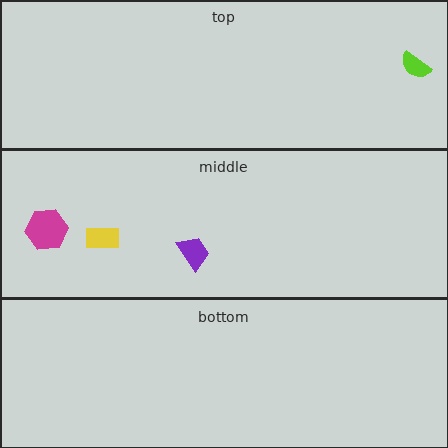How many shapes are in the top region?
1.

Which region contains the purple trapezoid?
The middle region.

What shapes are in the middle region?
The magenta hexagon, the purple trapezoid, the yellow rectangle.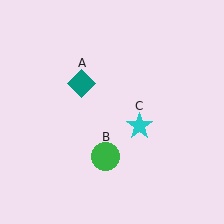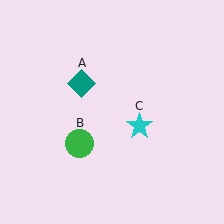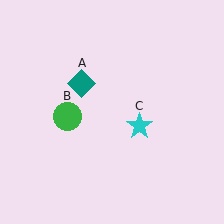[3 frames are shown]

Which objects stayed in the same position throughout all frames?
Teal diamond (object A) and cyan star (object C) remained stationary.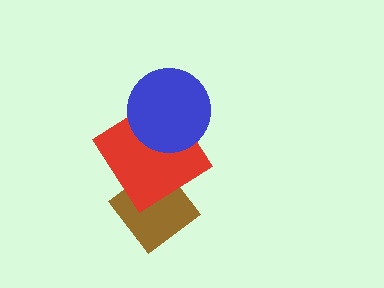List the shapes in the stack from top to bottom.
From top to bottom: the blue circle, the red diamond, the brown diamond.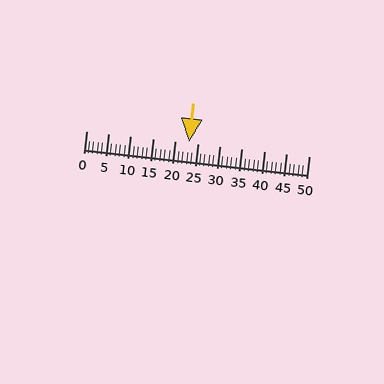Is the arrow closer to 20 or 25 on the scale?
The arrow is closer to 25.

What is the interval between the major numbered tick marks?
The major tick marks are spaced 5 units apart.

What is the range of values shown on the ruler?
The ruler shows values from 0 to 50.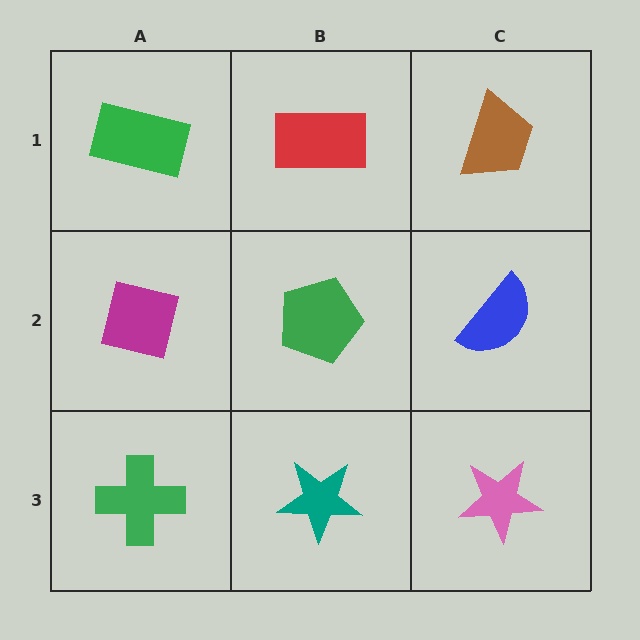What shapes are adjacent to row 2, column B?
A red rectangle (row 1, column B), a teal star (row 3, column B), a magenta square (row 2, column A), a blue semicircle (row 2, column C).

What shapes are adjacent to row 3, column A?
A magenta square (row 2, column A), a teal star (row 3, column B).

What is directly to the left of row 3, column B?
A green cross.